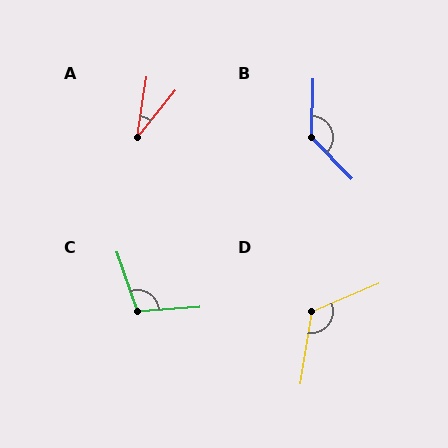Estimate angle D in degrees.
Approximately 122 degrees.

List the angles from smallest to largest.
A (30°), C (105°), D (122°), B (135°).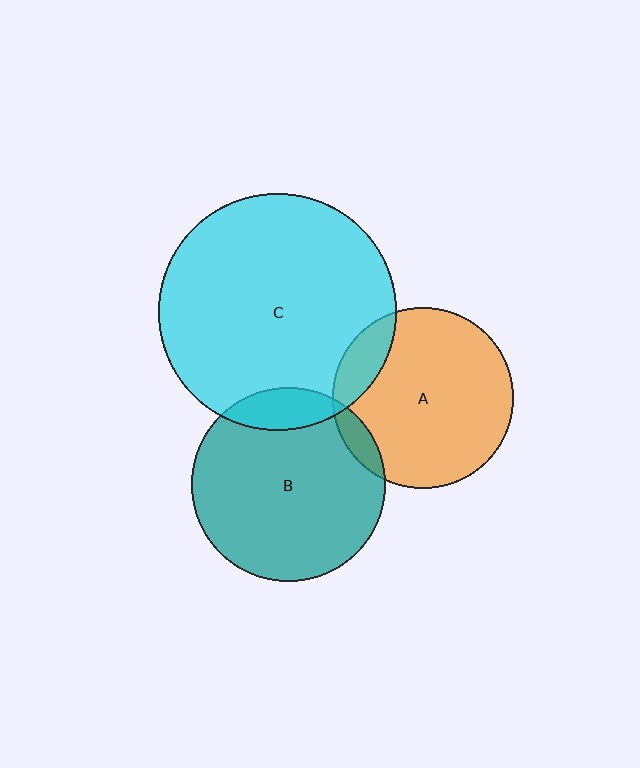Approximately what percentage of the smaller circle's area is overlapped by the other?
Approximately 5%.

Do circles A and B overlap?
Yes.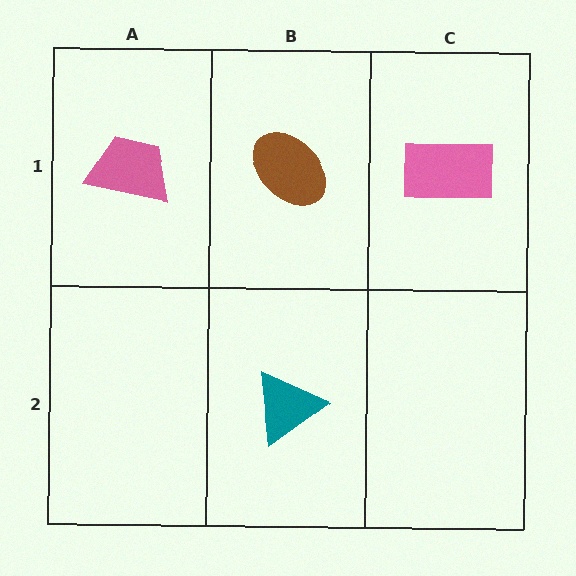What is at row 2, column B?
A teal triangle.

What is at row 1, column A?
A pink trapezoid.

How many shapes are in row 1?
3 shapes.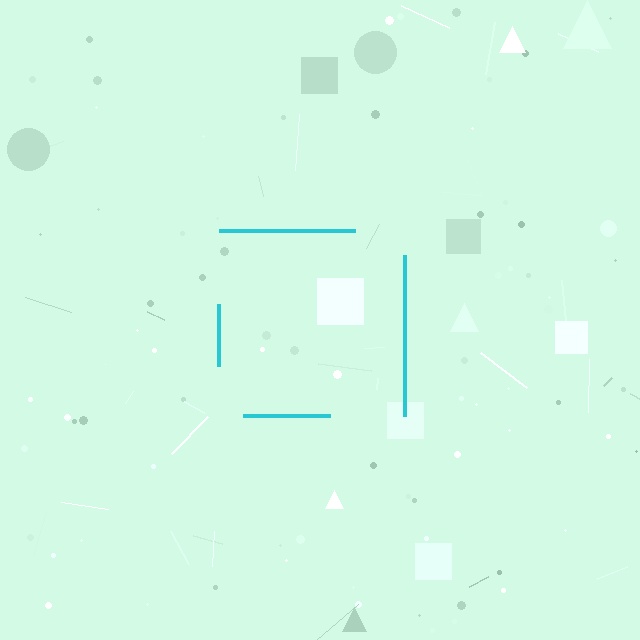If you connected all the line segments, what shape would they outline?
They would outline a square.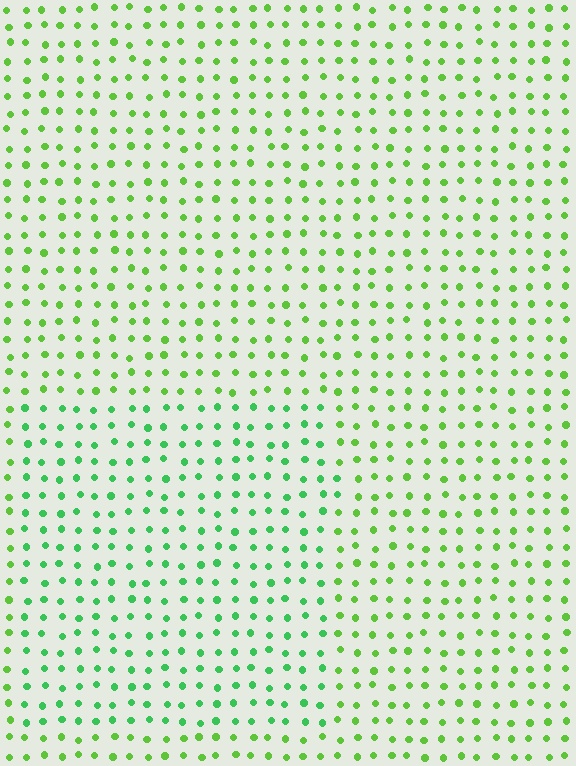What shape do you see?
I see a rectangle.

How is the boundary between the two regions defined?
The boundary is defined purely by a slight shift in hue (about 29 degrees). Spacing, size, and orientation are identical on both sides.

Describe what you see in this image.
The image is filled with small lime elements in a uniform arrangement. A rectangle-shaped region is visible where the elements are tinted to a slightly different hue, forming a subtle color boundary.